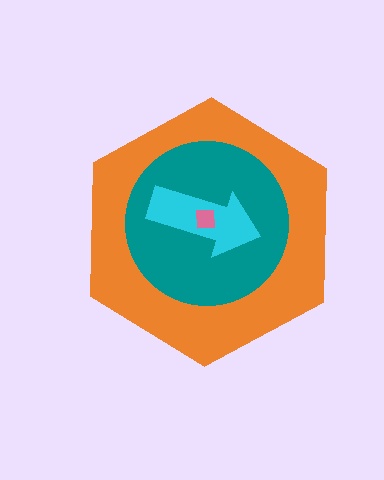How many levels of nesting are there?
4.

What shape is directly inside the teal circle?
The cyan arrow.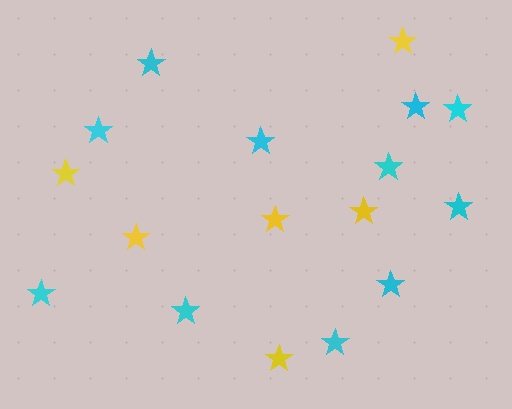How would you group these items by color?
There are 2 groups: one group of yellow stars (6) and one group of cyan stars (11).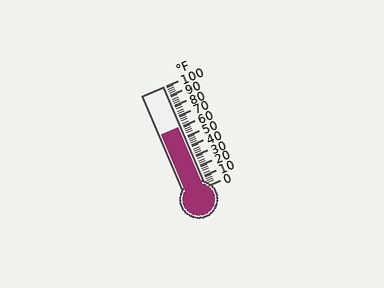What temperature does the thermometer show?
The thermometer shows approximately 60°F.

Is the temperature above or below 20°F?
The temperature is above 20°F.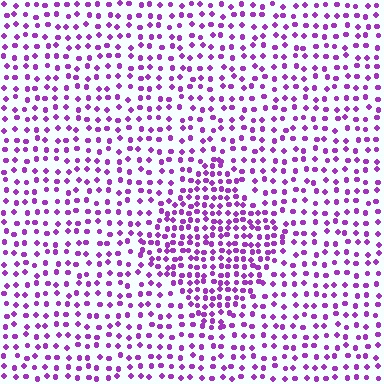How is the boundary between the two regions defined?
The boundary is defined by a change in element density (approximately 1.8x ratio). All elements are the same color, size, and shape.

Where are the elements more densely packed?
The elements are more densely packed inside the diamond boundary.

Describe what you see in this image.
The image contains small purple elements arranged at two different densities. A diamond-shaped region is visible where the elements are more densely packed than the surrounding area.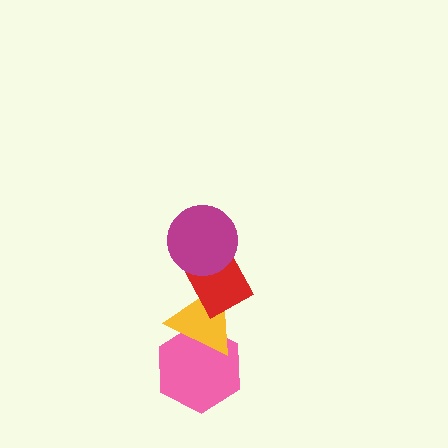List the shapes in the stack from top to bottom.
From top to bottom: the magenta circle, the red rectangle, the yellow triangle, the pink hexagon.